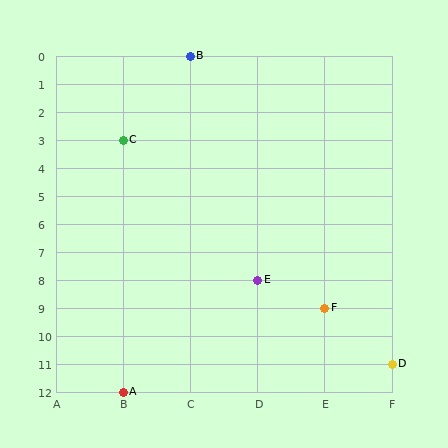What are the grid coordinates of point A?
Point A is at grid coordinates (B, 12).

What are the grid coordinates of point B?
Point B is at grid coordinates (C, 0).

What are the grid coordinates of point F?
Point F is at grid coordinates (E, 9).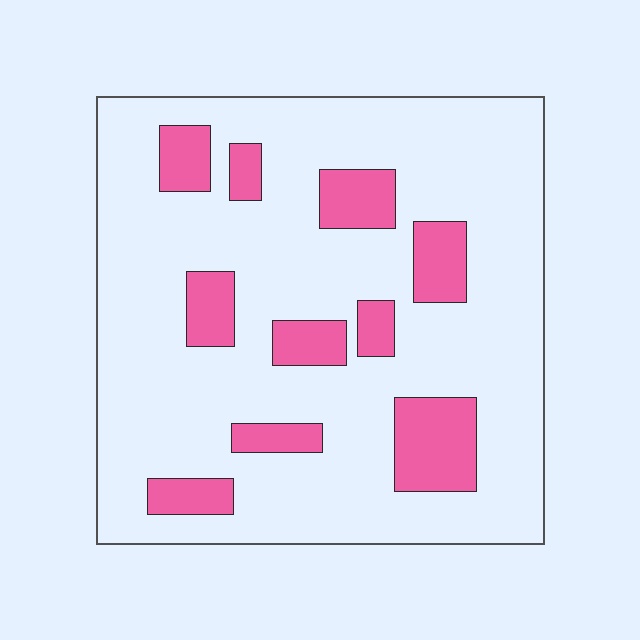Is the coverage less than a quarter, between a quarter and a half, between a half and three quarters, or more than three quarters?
Less than a quarter.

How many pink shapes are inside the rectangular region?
10.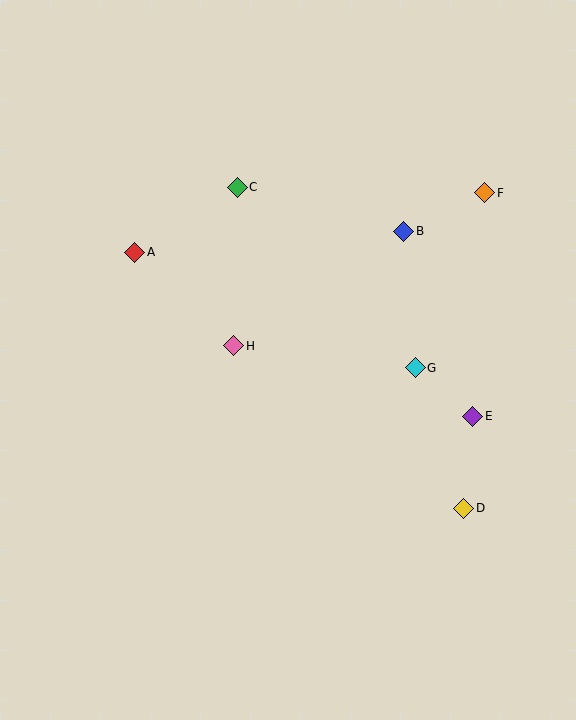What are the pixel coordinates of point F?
Point F is at (485, 193).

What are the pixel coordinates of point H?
Point H is at (234, 346).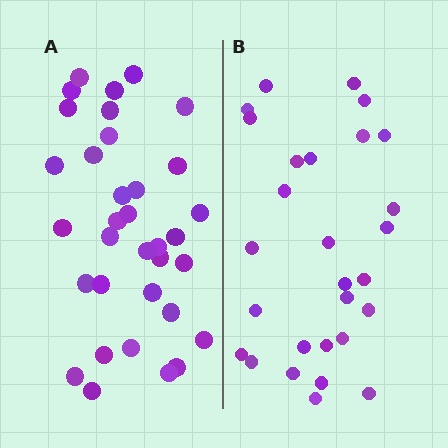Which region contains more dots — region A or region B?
Region A (the left region) has more dots.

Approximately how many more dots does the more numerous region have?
Region A has about 6 more dots than region B.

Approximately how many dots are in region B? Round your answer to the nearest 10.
About 30 dots. (The exact count is 28, which rounds to 30.)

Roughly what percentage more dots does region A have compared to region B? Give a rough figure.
About 20% more.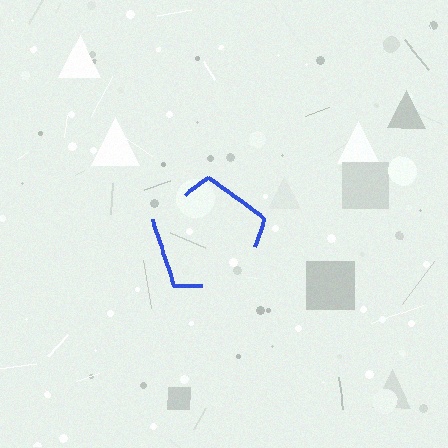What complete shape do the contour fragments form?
The contour fragments form a pentagon.